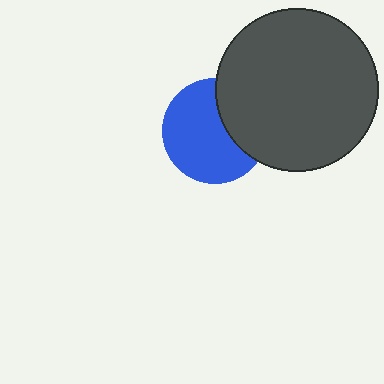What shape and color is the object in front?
The object in front is a dark gray circle.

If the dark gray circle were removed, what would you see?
You would see the complete blue circle.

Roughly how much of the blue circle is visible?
Most of it is visible (roughly 68%).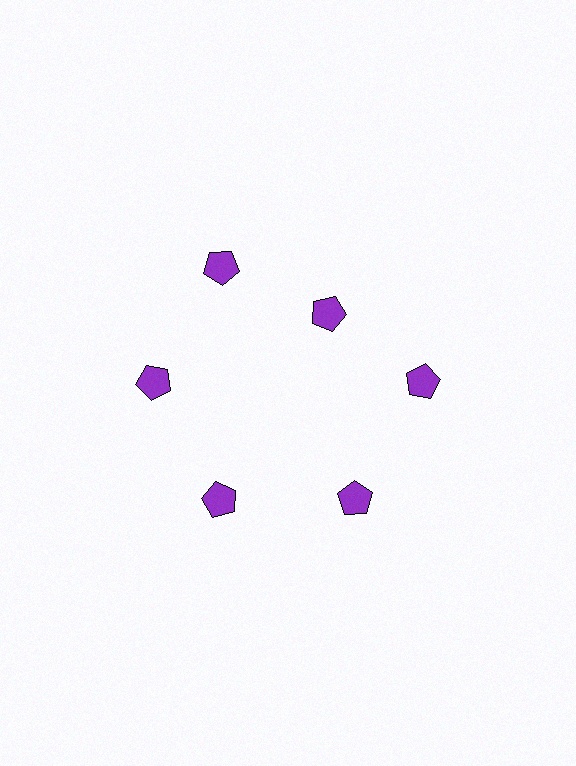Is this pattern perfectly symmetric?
No. The 6 purple pentagons are arranged in a ring, but one element near the 1 o'clock position is pulled inward toward the center, breaking the 6-fold rotational symmetry.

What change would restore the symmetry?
The symmetry would be restored by moving it outward, back onto the ring so that all 6 pentagons sit at equal angles and equal distance from the center.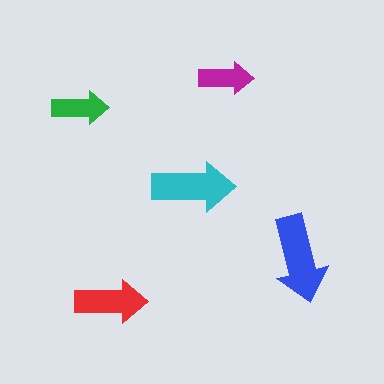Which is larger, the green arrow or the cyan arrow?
The cyan one.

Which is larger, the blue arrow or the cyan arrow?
The blue one.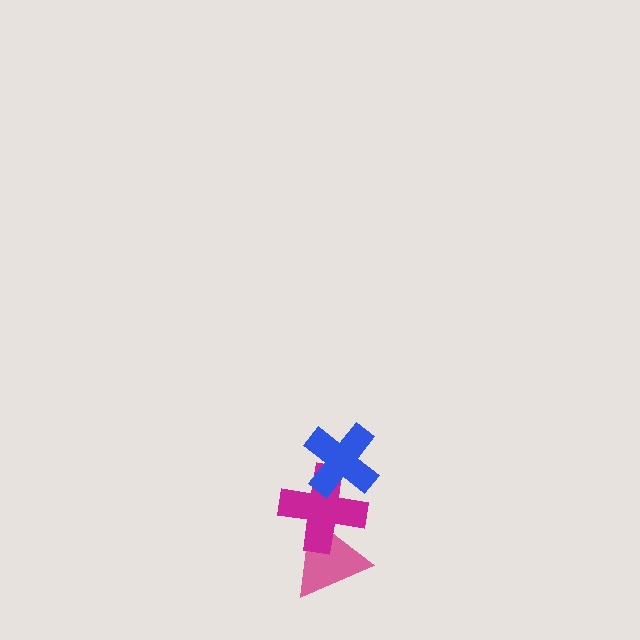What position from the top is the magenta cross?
The magenta cross is 2nd from the top.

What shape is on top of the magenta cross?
The blue cross is on top of the magenta cross.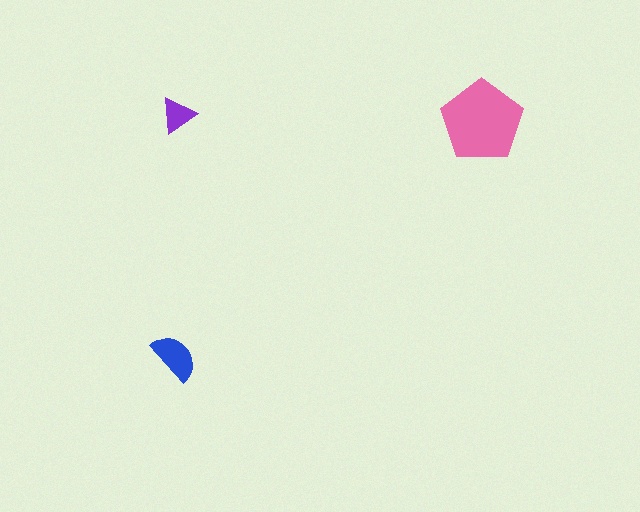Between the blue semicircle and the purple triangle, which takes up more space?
The blue semicircle.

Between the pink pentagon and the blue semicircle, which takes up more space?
The pink pentagon.